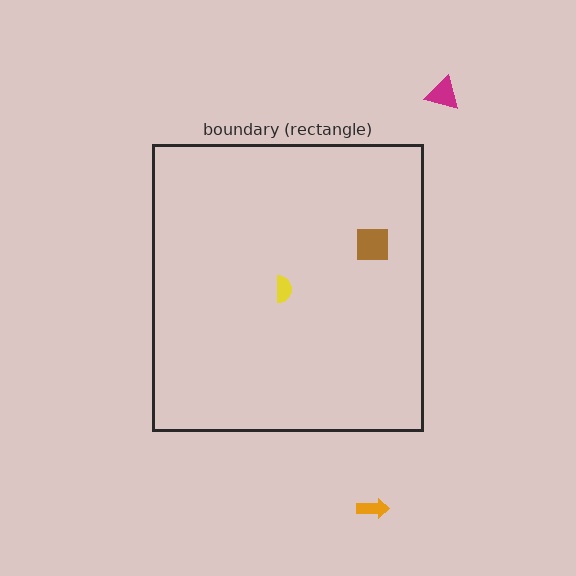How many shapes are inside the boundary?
2 inside, 2 outside.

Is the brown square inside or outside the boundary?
Inside.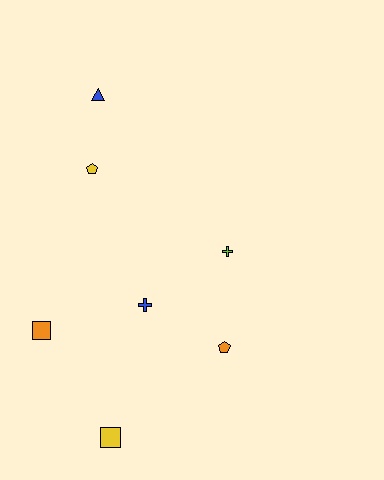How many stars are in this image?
There are no stars.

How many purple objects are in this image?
There are no purple objects.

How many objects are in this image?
There are 7 objects.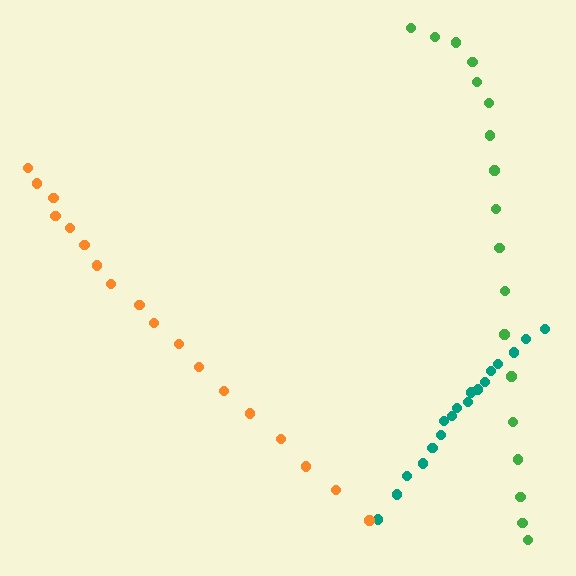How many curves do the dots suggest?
There are 3 distinct paths.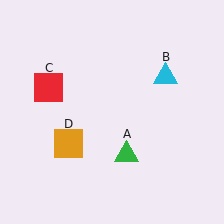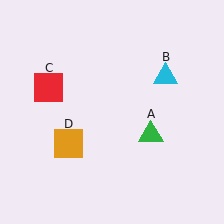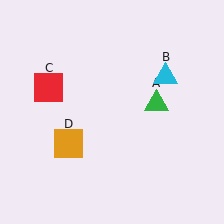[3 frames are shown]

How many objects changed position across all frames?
1 object changed position: green triangle (object A).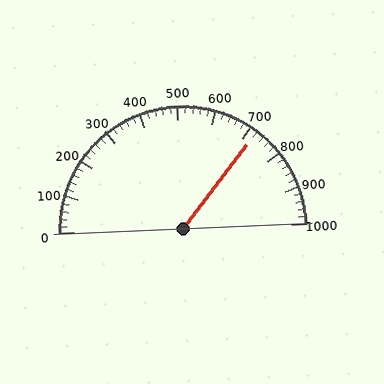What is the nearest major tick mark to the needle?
The nearest major tick mark is 700.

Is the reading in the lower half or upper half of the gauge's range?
The reading is in the upper half of the range (0 to 1000).